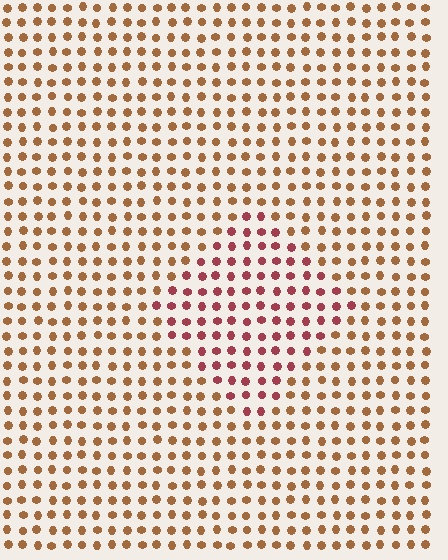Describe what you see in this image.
The image is filled with small brown elements in a uniform arrangement. A diamond-shaped region is visible where the elements are tinted to a slightly different hue, forming a subtle color boundary.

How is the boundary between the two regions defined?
The boundary is defined purely by a slight shift in hue (about 38 degrees). Spacing, size, and orientation are identical on both sides.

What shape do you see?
I see a diamond.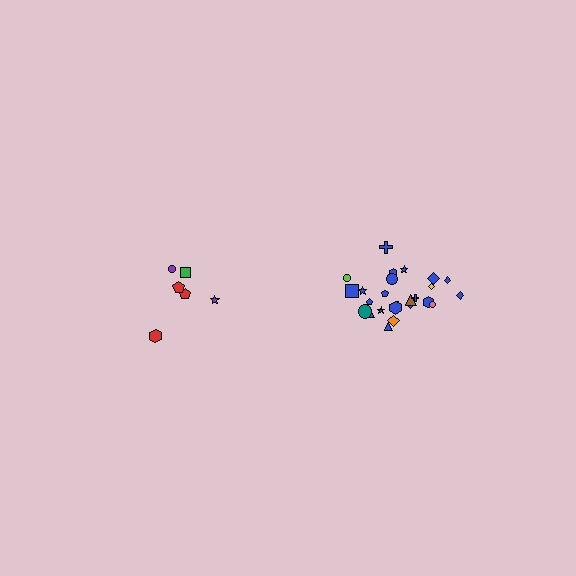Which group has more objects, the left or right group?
The right group.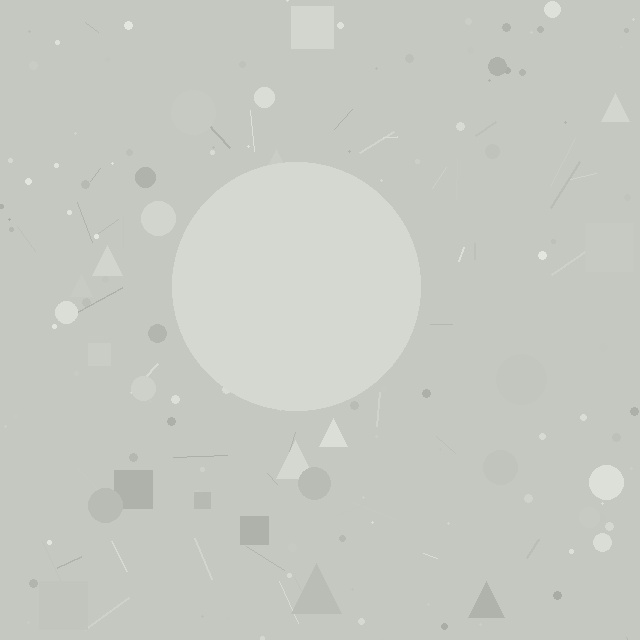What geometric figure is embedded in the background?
A circle is embedded in the background.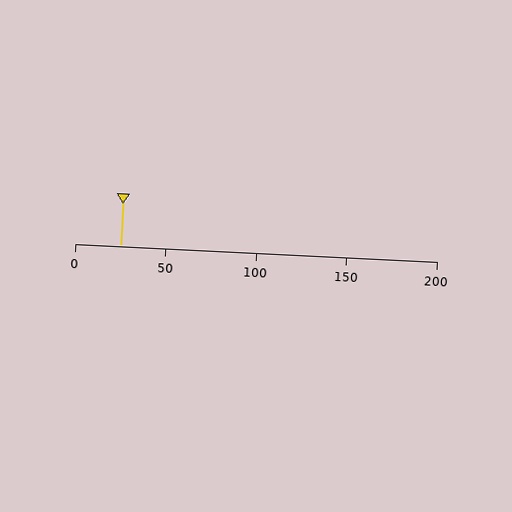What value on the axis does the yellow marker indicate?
The marker indicates approximately 25.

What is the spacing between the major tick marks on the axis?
The major ticks are spaced 50 apart.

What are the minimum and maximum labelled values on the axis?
The axis runs from 0 to 200.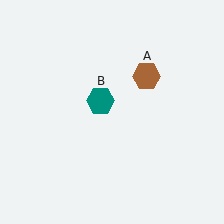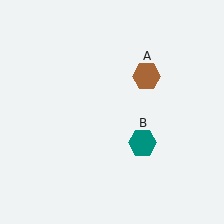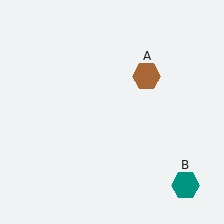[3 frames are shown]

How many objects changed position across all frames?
1 object changed position: teal hexagon (object B).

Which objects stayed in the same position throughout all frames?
Brown hexagon (object A) remained stationary.